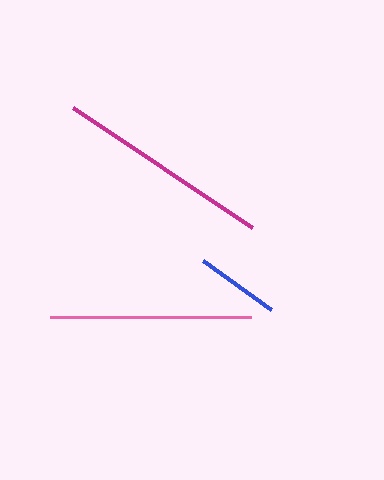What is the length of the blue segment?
The blue segment is approximately 84 pixels long.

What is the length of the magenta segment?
The magenta segment is approximately 215 pixels long.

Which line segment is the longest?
The magenta line is the longest at approximately 215 pixels.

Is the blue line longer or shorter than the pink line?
The pink line is longer than the blue line.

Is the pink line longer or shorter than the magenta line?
The magenta line is longer than the pink line.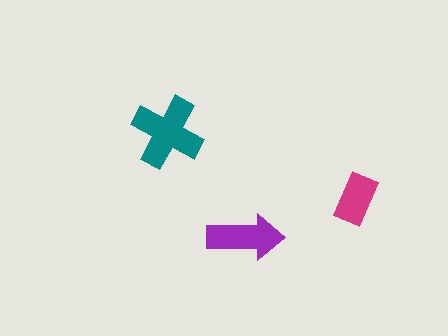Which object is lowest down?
The purple arrow is bottommost.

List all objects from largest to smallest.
The teal cross, the purple arrow, the magenta rectangle.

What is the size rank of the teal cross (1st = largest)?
1st.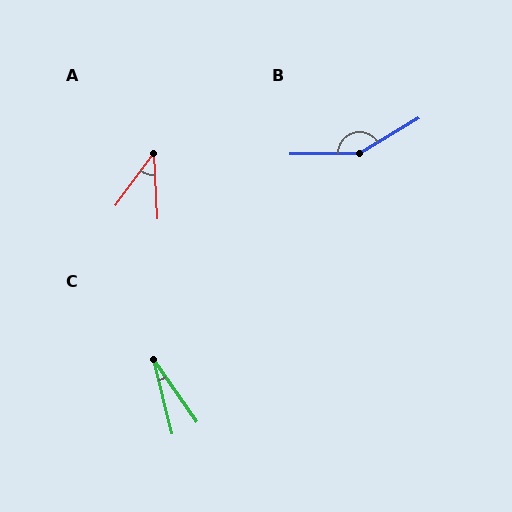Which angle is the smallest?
C, at approximately 21 degrees.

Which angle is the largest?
B, at approximately 150 degrees.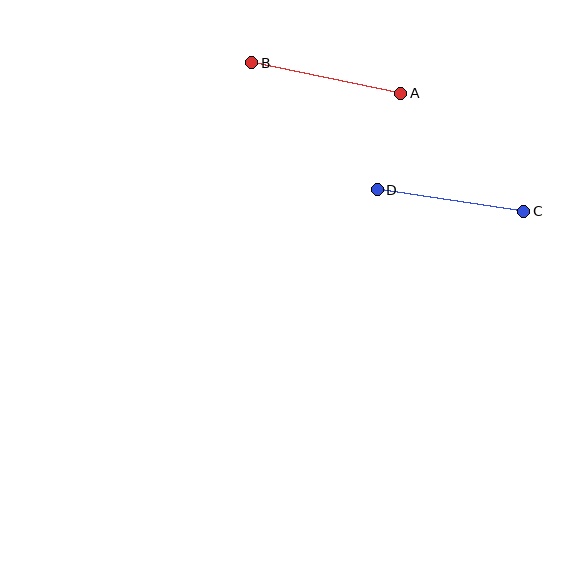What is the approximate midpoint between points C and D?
The midpoint is at approximately (451, 200) pixels.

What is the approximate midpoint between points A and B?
The midpoint is at approximately (326, 78) pixels.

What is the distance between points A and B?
The distance is approximately 152 pixels.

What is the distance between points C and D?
The distance is approximately 148 pixels.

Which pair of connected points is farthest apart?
Points A and B are farthest apart.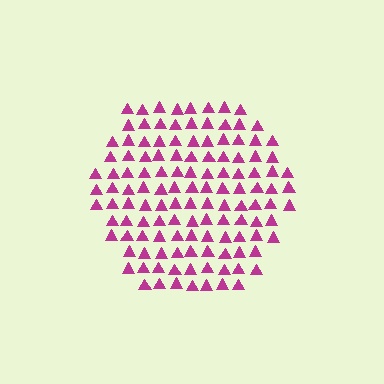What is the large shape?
The large shape is a hexagon.